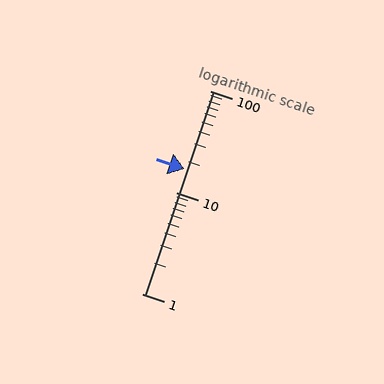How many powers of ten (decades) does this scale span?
The scale spans 2 decades, from 1 to 100.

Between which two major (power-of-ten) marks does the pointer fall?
The pointer is between 10 and 100.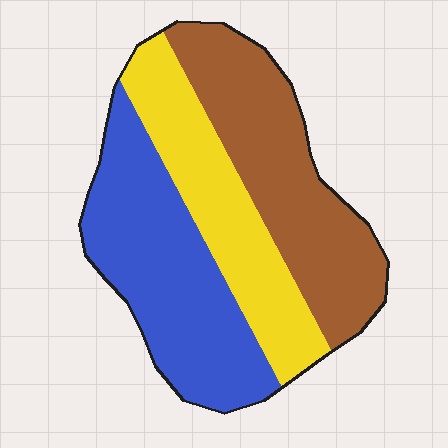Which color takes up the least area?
Yellow, at roughly 30%.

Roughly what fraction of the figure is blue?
Blue covers 37% of the figure.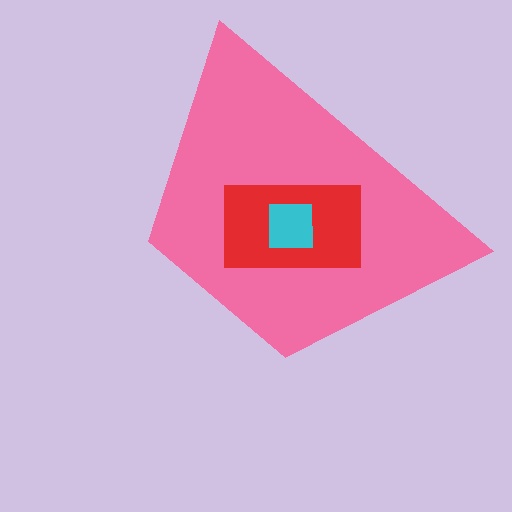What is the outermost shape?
The pink trapezoid.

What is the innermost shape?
The cyan square.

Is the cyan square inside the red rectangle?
Yes.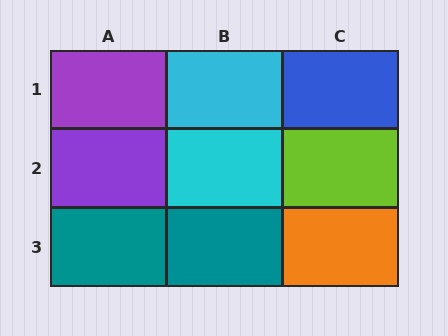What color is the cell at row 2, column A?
Purple.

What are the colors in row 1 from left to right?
Purple, cyan, blue.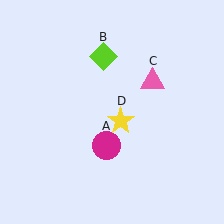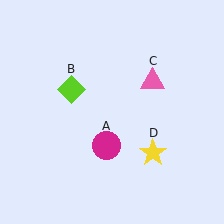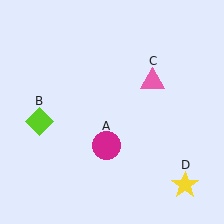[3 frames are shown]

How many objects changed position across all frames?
2 objects changed position: lime diamond (object B), yellow star (object D).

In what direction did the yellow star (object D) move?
The yellow star (object D) moved down and to the right.